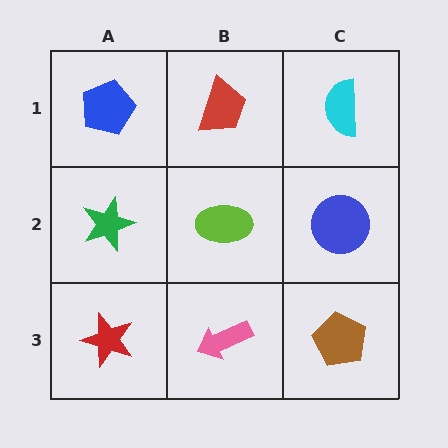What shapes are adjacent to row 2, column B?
A red trapezoid (row 1, column B), a pink arrow (row 3, column B), a green star (row 2, column A), a blue circle (row 2, column C).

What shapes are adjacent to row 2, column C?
A cyan semicircle (row 1, column C), a brown pentagon (row 3, column C), a lime ellipse (row 2, column B).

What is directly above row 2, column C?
A cyan semicircle.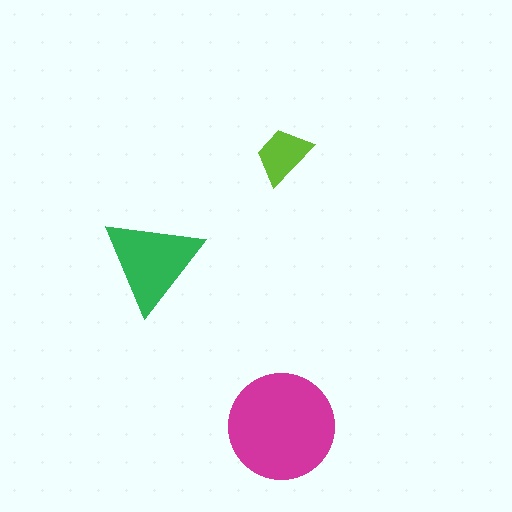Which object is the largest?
The magenta circle.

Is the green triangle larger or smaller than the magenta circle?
Smaller.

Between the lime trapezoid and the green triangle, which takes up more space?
The green triangle.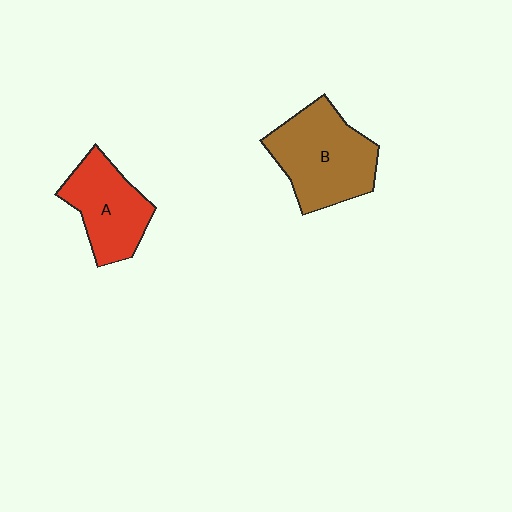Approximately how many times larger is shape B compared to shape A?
Approximately 1.3 times.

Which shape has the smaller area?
Shape A (red).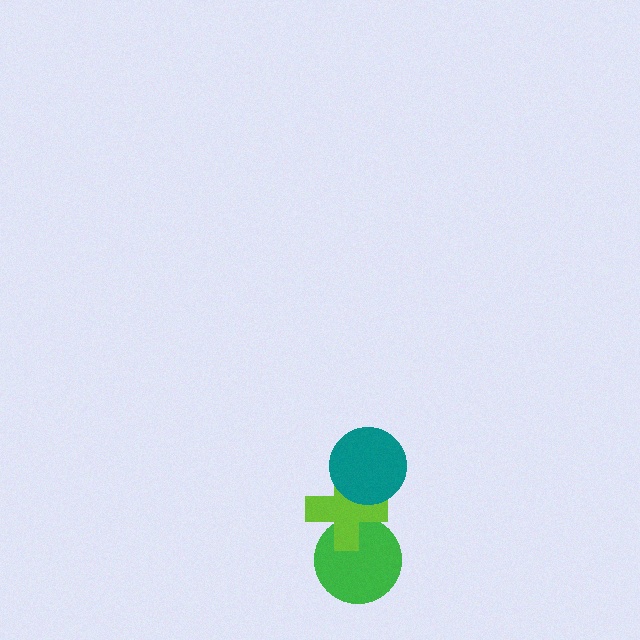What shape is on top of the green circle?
The lime cross is on top of the green circle.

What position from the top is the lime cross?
The lime cross is 2nd from the top.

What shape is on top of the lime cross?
The teal circle is on top of the lime cross.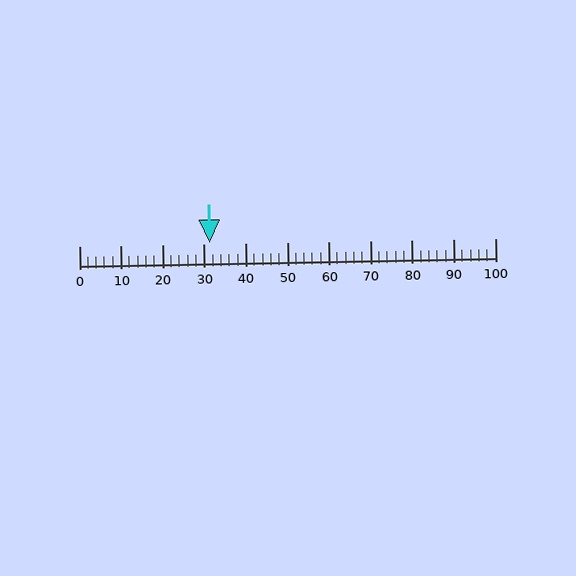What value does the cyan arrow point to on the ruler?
The cyan arrow points to approximately 31.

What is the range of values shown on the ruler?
The ruler shows values from 0 to 100.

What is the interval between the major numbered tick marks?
The major tick marks are spaced 10 units apart.